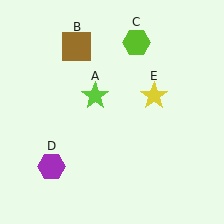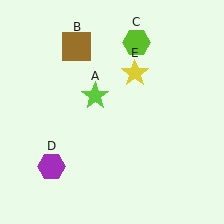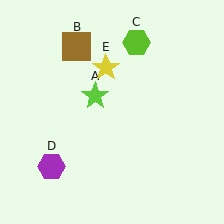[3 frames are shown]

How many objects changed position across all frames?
1 object changed position: yellow star (object E).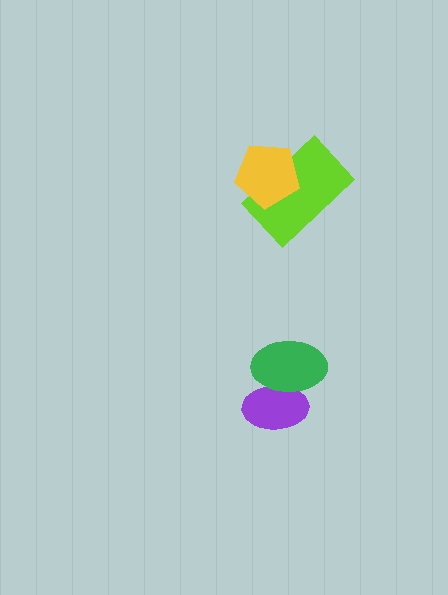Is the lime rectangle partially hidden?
Yes, it is partially covered by another shape.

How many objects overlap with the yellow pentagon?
1 object overlaps with the yellow pentagon.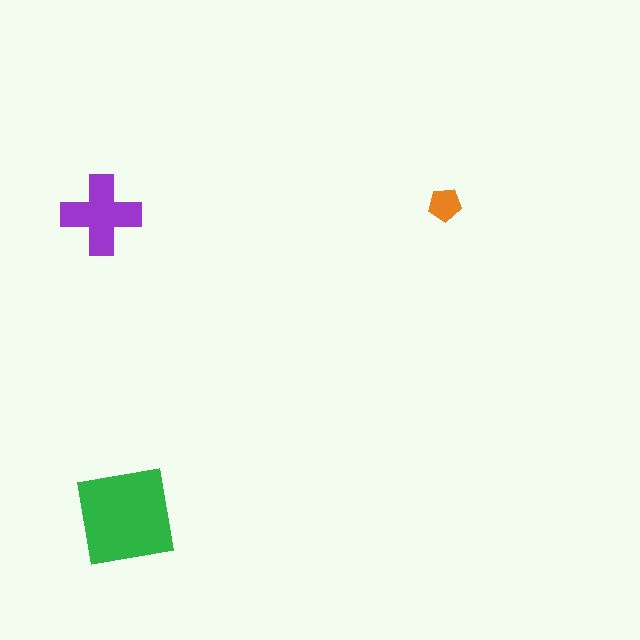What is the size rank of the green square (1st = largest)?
1st.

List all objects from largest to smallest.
The green square, the purple cross, the orange pentagon.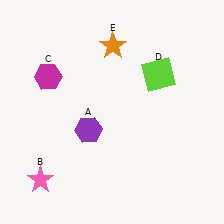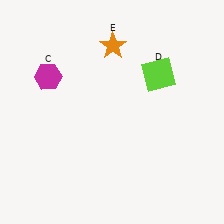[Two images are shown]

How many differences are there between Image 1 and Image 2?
There are 2 differences between the two images.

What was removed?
The pink star (B), the purple hexagon (A) were removed in Image 2.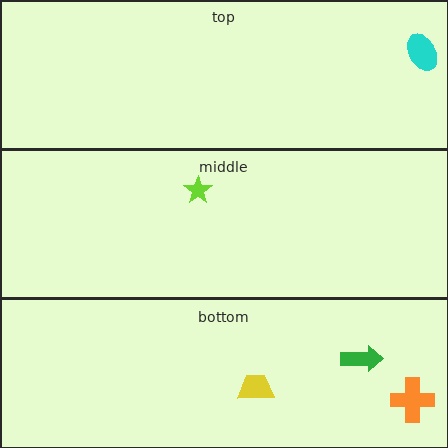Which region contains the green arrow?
The bottom region.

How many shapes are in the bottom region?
3.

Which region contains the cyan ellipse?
The top region.